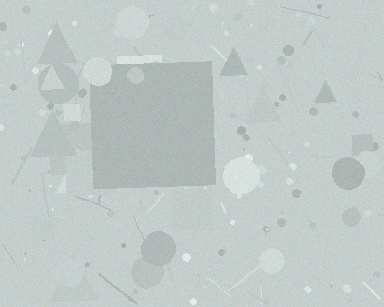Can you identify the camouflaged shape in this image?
The camouflaged shape is a square.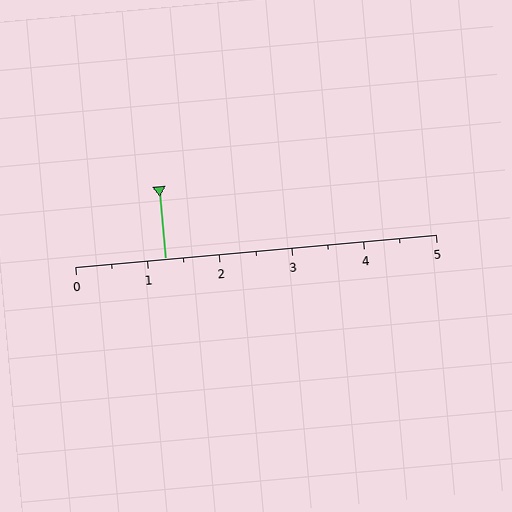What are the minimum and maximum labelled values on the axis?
The axis runs from 0 to 5.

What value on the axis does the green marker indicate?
The marker indicates approximately 1.2.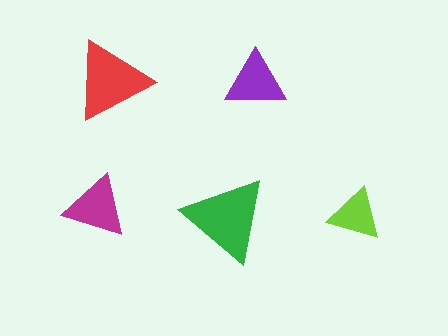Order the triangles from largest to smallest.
the green one, the red one, the magenta one, the purple one, the lime one.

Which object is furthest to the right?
The lime triangle is rightmost.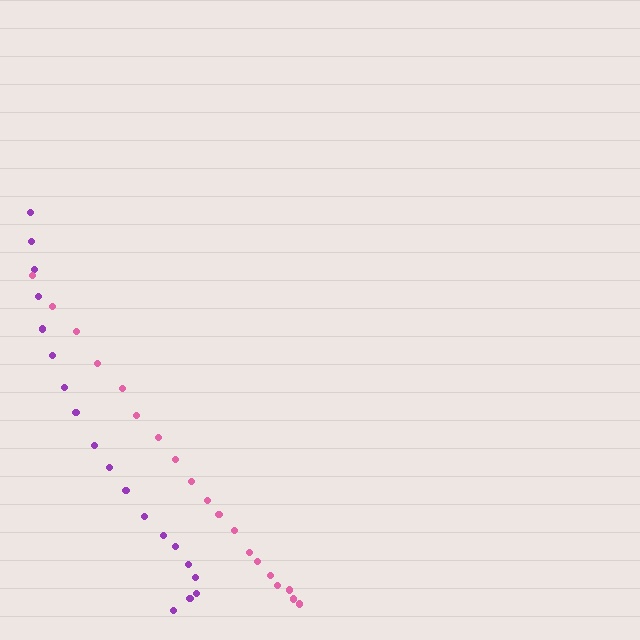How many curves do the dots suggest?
There are 2 distinct paths.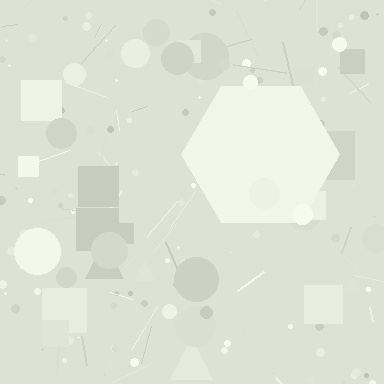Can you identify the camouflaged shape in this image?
The camouflaged shape is a hexagon.